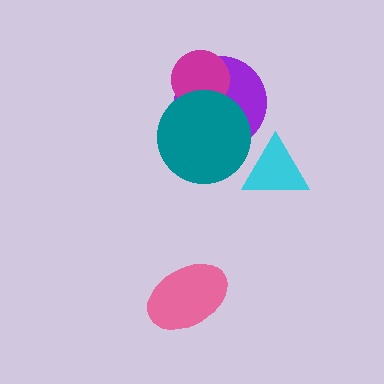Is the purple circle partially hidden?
Yes, it is partially covered by another shape.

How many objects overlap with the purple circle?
2 objects overlap with the purple circle.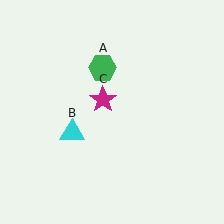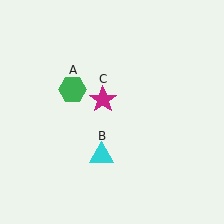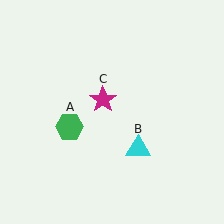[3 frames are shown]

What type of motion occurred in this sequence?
The green hexagon (object A), cyan triangle (object B) rotated counterclockwise around the center of the scene.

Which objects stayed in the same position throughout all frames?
Magenta star (object C) remained stationary.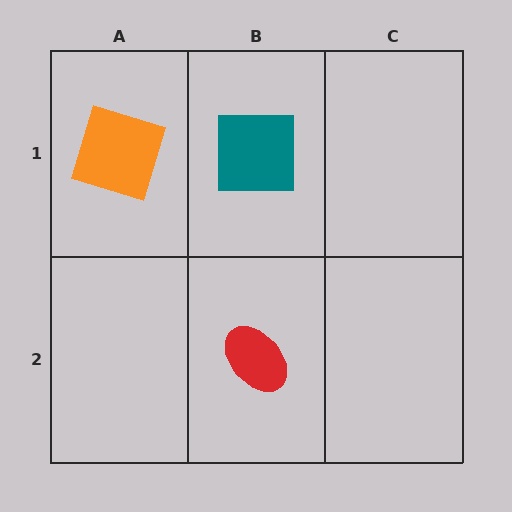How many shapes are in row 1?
2 shapes.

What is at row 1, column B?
A teal square.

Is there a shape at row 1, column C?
No, that cell is empty.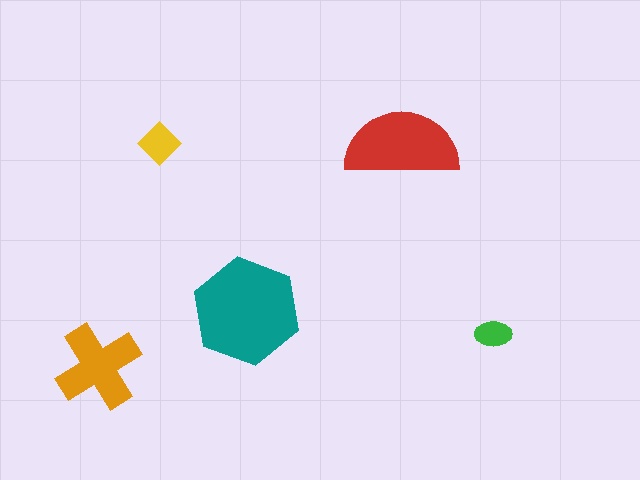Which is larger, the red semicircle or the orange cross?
The red semicircle.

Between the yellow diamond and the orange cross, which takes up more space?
The orange cross.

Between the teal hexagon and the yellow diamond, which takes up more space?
The teal hexagon.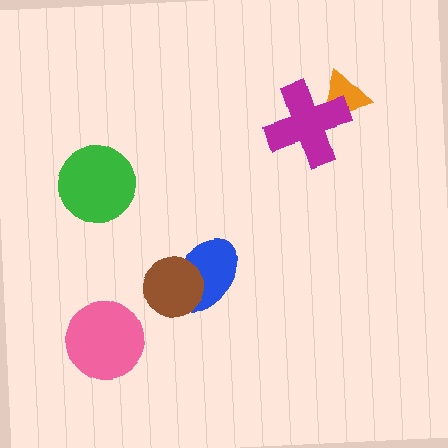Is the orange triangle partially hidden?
Yes, it is partially covered by another shape.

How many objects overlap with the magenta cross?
1 object overlaps with the magenta cross.